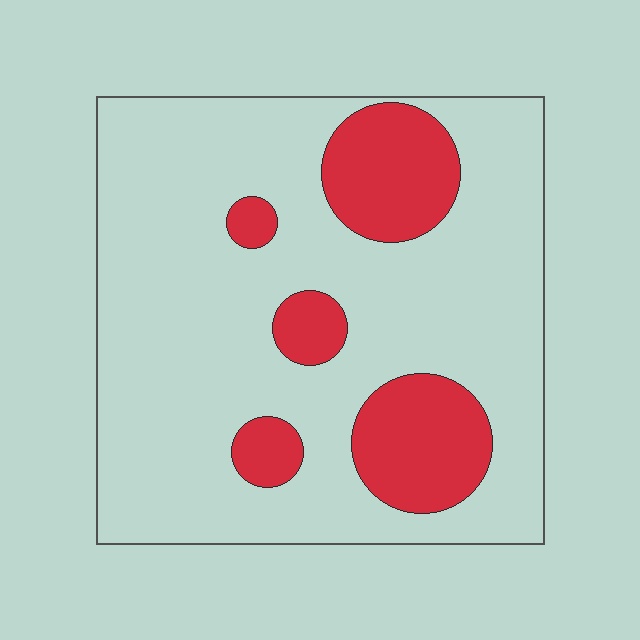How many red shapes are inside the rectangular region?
5.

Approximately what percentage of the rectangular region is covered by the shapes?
Approximately 20%.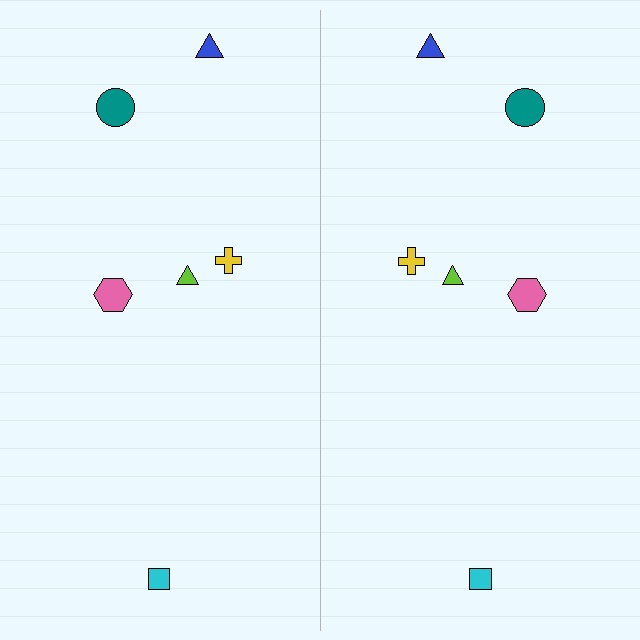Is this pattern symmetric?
Yes, this pattern has bilateral (reflection) symmetry.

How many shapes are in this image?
There are 12 shapes in this image.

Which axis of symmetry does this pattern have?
The pattern has a vertical axis of symmetry running through the center of the image.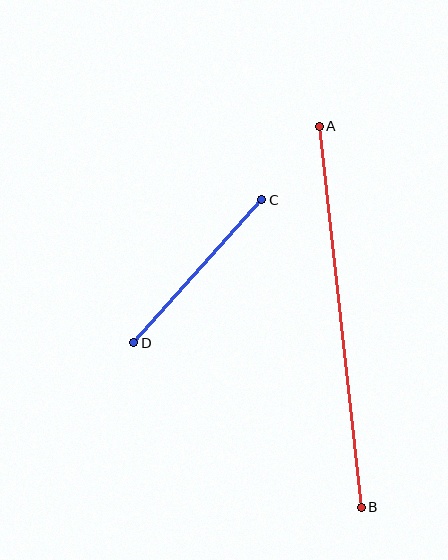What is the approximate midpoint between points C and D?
The midpoint is at approximately (198, 271) pixels.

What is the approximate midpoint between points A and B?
The midpoint is at approximately (340, 317) pixels.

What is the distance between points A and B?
The distance is approximately 383 pixels.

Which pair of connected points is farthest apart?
Points A and B are farthest apart.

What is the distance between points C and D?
The distance is approximately 192 pixels.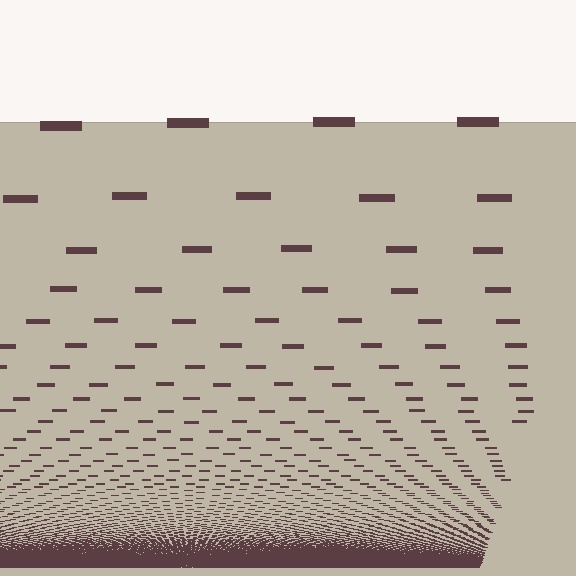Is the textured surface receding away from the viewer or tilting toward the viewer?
The surface appears to tilt toward the viewer. Texture elements get larger and sparser toward the top.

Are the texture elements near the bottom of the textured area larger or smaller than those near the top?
Smaller. The gradient is inverted — elements near the bottom are smaller and denser.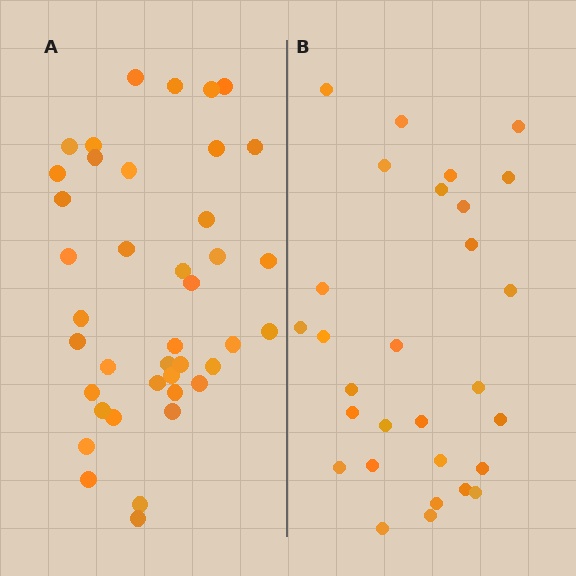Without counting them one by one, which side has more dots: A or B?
Region A (the left region) has more dots.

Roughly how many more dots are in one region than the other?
Region A has roughly 12 or so more dots than region B.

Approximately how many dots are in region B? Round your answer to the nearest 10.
About 30 dots. (The exact count is 29, which rounds to 30.)